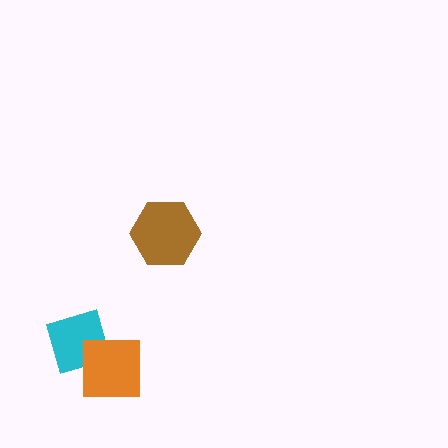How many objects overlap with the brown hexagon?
0 objects overlap with the brown hexagon.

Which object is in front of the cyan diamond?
The orange square is in front of the cyan diamond.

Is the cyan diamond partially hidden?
Yes, it is partially covered by another shape.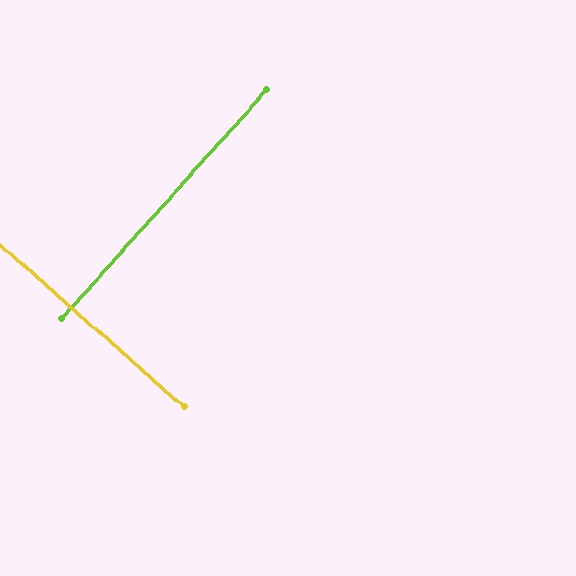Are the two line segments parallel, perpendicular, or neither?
Perpendicular — they meet at approximately 89°.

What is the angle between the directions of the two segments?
Approximately 89 degrees.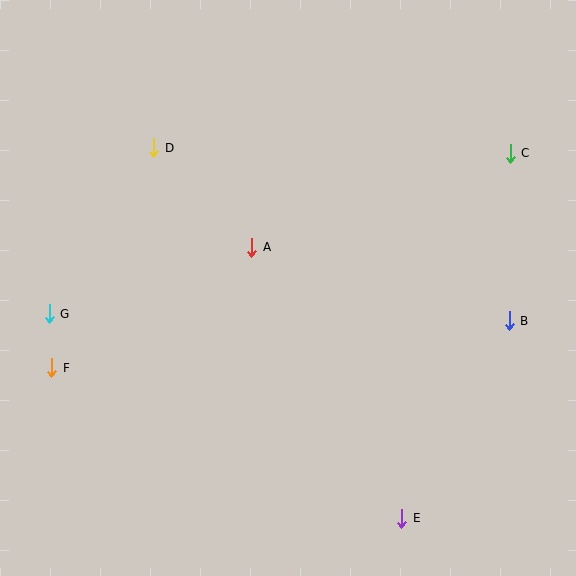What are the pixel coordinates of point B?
Point B is at (509, 321).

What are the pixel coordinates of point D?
Point D is at (154, 148).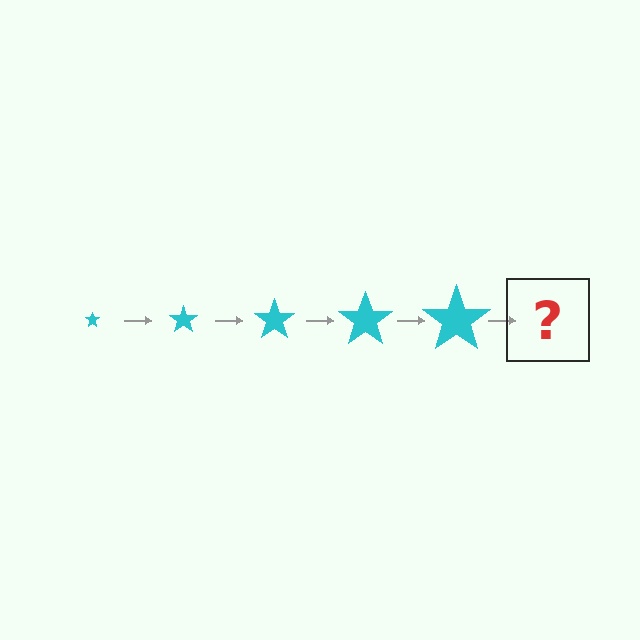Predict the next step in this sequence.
The next step is a cyan star, larger than the previous one.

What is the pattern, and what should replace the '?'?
The pattern is that the star gets progressively larger each step. The '?' should be a cyan star, larger than the previous one.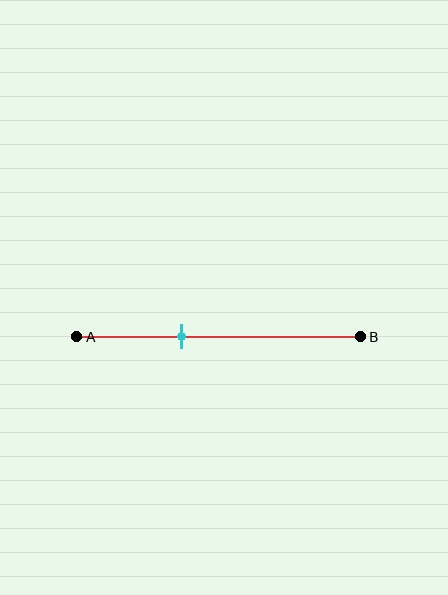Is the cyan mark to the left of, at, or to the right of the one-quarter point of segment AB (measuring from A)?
The cyan mark is to the right of the one-quarter point of segment AB.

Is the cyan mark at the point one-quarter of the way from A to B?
No, the mark is at about 35% from A, not at the 25% one-quarter point.